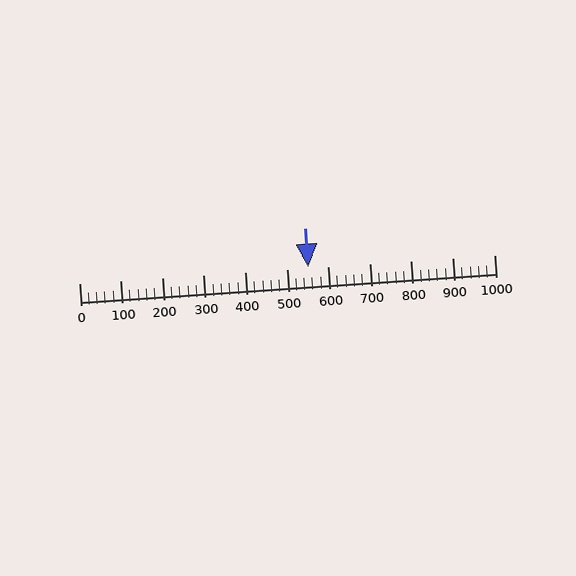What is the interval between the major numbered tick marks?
The major tick marks are spaced 100 units apart.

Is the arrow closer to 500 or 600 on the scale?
The arrow is closer to 600.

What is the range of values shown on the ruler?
The ruler shows values from 0 to 1000.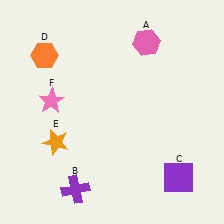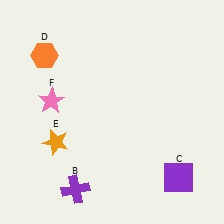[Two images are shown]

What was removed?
The pink hexagon (A) was removed in Image 2.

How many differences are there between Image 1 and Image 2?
There is 1 difference between the two images.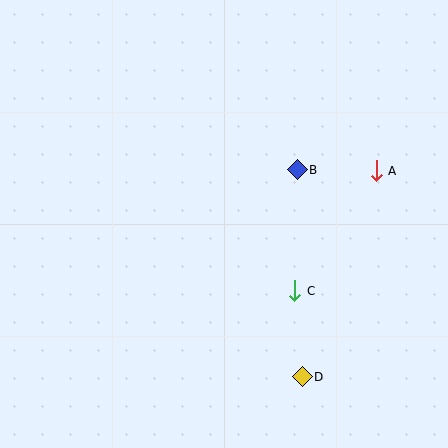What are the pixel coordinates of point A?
Point A is at (376, 171).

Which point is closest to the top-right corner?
Point A is closest to the top-right corner.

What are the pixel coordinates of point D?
Point D is at (302, 377).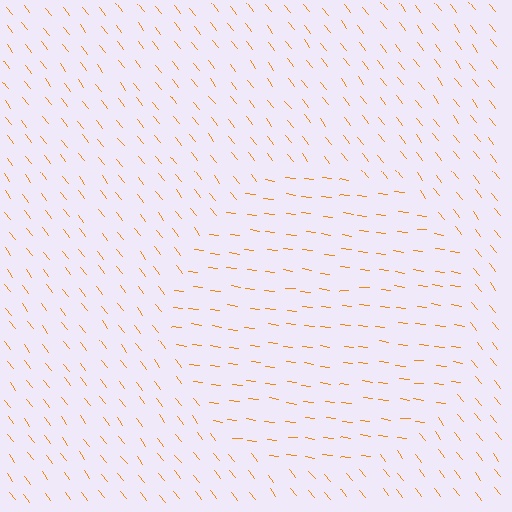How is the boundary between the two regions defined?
The boundary is defined purely by a change in line orientation (approximately 45 degrees difference). All lines are the same color and thickness.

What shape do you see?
I see a circle.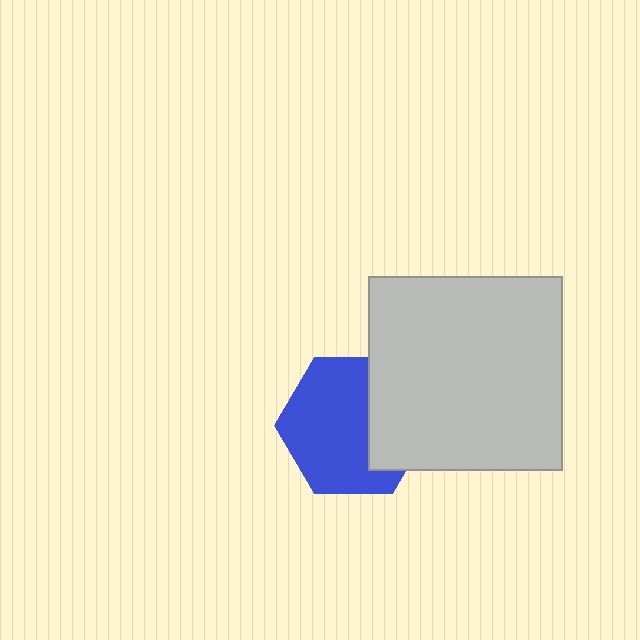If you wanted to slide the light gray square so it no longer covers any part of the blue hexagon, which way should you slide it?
Slide it right — that is the most direct way to separate the two shapes.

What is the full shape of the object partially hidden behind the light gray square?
The partially hidden object is a blue hexagon.